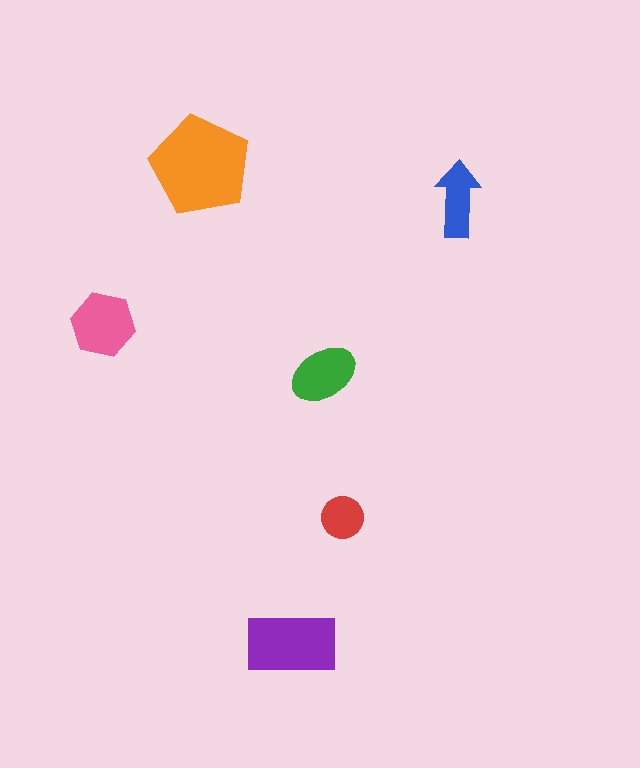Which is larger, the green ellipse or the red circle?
The green ellipse.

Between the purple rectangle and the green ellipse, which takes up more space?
The purple rectangle.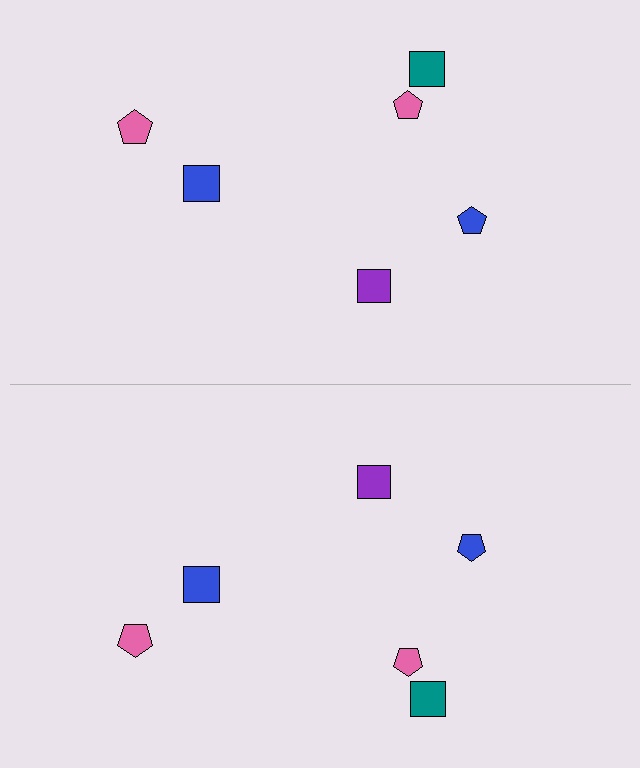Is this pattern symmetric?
Yes, this pattern has bilateral (reflection) symmetry.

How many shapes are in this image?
There are 12 shapes in this image.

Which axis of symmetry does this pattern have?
The pattern has a horizontal axis of symmetry running through the center of the image.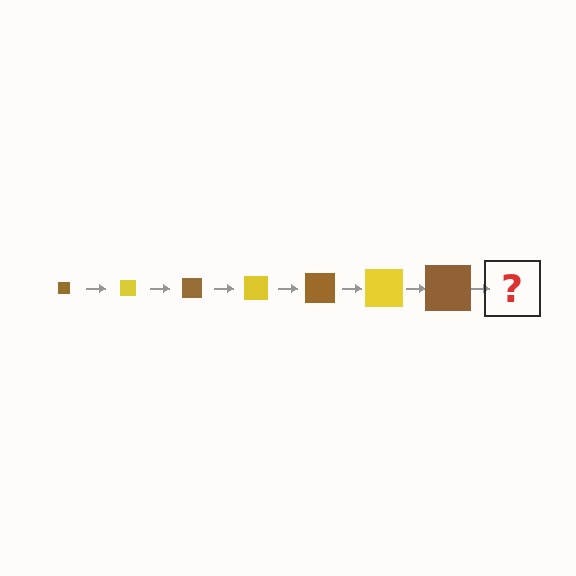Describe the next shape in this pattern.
It should be a yellow square, larger than the previous one.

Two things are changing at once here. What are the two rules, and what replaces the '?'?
The two rules are that the square grows larger each step and the color cycles through brown and yellow. The '?' should be a yellow square, larger than the previous one.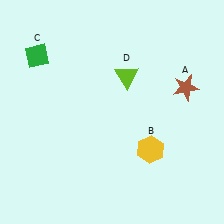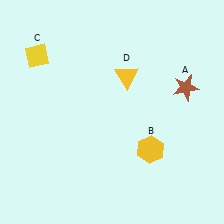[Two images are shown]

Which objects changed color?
C changed from green to yellow. D changed from lime to yellow.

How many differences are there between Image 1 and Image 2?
There are 2 differences between the two images.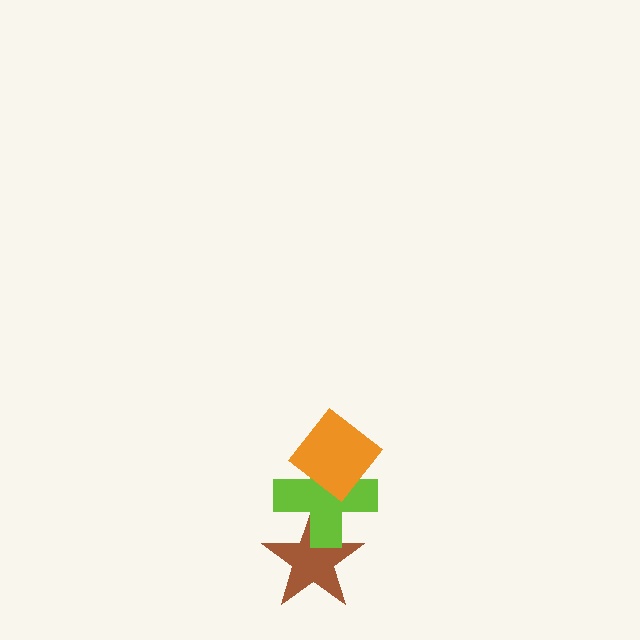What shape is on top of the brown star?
The lime cross is on top of the brown star.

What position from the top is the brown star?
The brown star is 3rd from the top.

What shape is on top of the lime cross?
The orange diamond is on top of the lime cross.